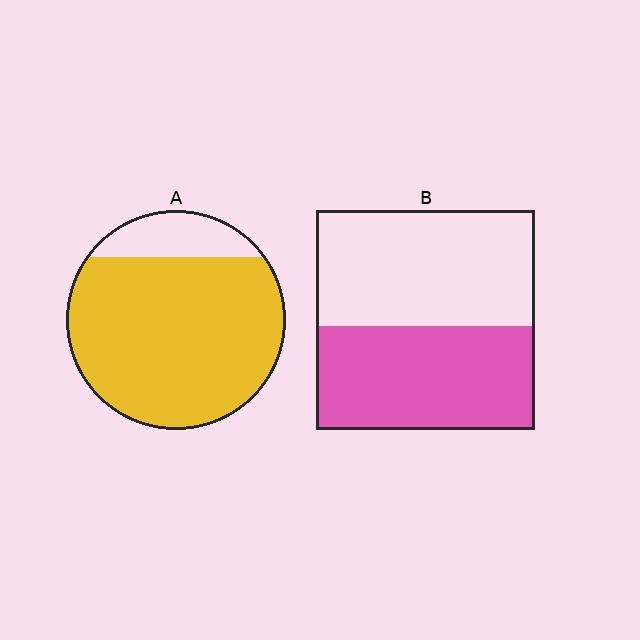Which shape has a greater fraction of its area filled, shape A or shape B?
Shape A.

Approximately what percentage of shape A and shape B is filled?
A is approximately 85% and B is approximately 45%.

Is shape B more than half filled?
Roughly half.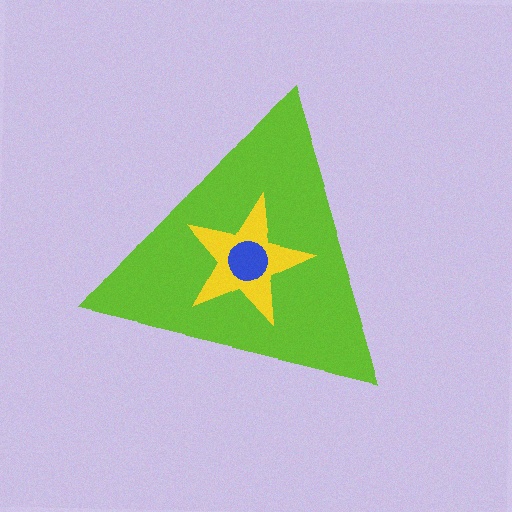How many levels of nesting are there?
3.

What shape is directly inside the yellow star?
The blue circle.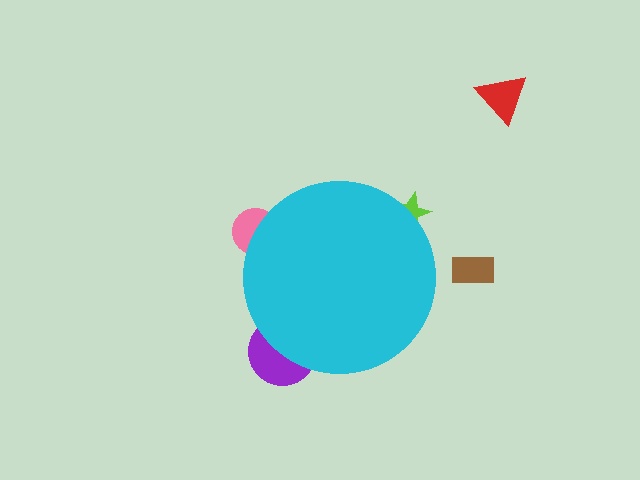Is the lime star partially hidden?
Yes, the lime star is partially hidden behind the cyan circle.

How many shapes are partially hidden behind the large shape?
3 shapes are partially hidden.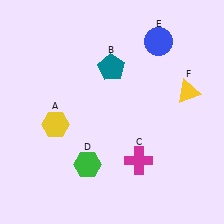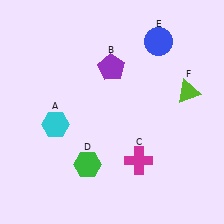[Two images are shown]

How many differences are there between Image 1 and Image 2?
There are 3 differences between the two images.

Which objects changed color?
A changed from yellow to cyan. B changed from teal to purple. F changed from yellow to lime.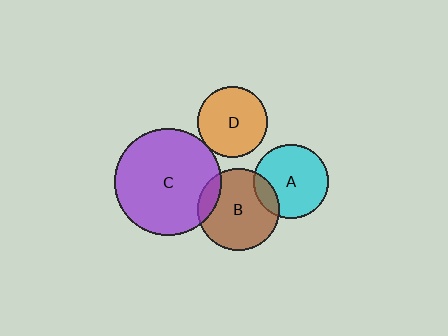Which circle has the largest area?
Circle C (purple).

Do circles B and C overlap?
Yes.